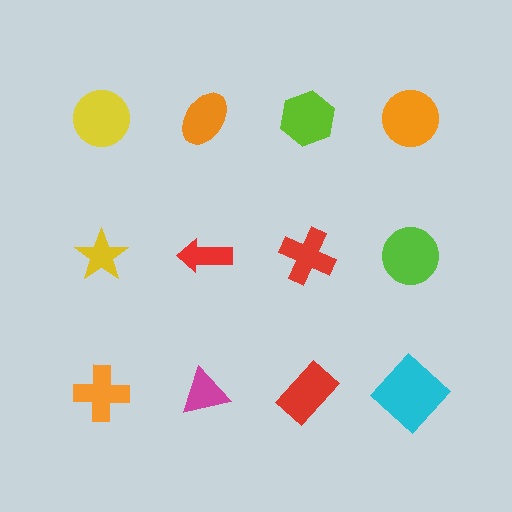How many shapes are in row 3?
4 shapes.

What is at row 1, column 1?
A yellow circle.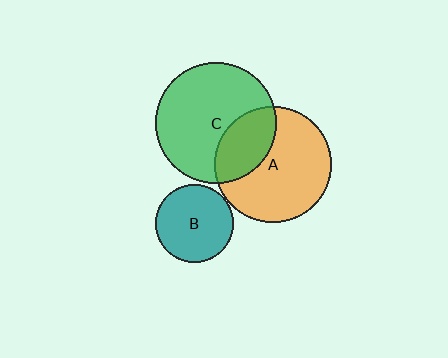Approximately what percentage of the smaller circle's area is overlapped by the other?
Approximately 30%.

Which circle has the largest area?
Circle C (green).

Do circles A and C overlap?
Yes.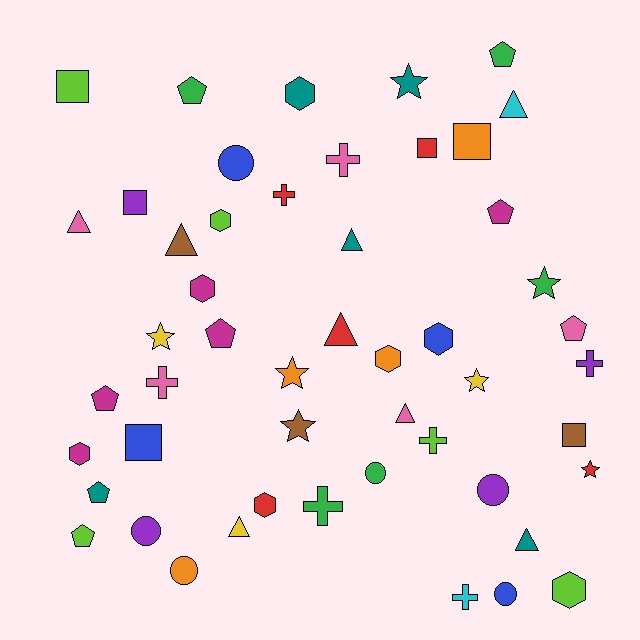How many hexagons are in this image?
There are 8 hexagons.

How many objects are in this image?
There are 50 objects.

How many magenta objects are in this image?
There are 5 magenta objects.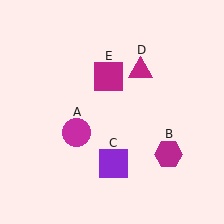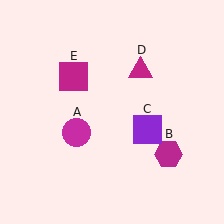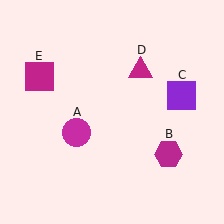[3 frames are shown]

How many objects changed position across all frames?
2 objects changed position: purple square (object C), magenta square (object E).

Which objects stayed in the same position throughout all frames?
Magenta circle (object A) and magenta hexagon (object B) and magenta triangle (object D) remained stationary.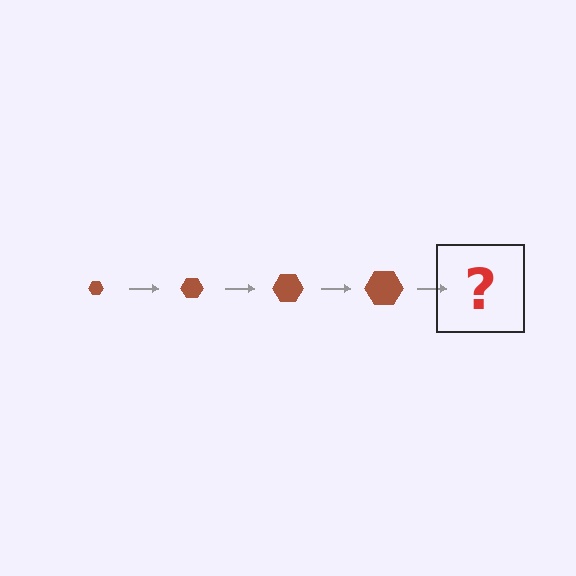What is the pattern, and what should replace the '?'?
The pattern is that the hexagon gets progressively larger each step. The '?' should be a brown hexagon, larger than the previous one.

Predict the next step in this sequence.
The next step is a brown hexagon, larger than the previous one.